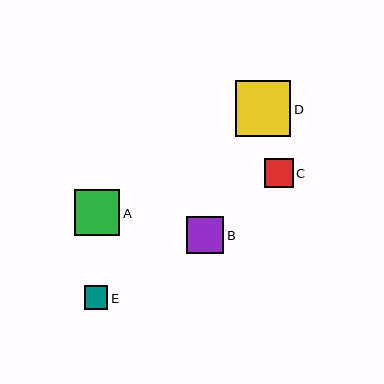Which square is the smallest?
Square E is the smallest with a size of approximately 24 pixels.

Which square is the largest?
Square D is the largest with a size of approximately 56 pixels.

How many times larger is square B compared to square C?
Square B is approximately 1.3 times the size of square C.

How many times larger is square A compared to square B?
Square A is approximately 1.2 times the size of square B.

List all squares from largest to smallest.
From largest to smallest: D, A, B, C, E.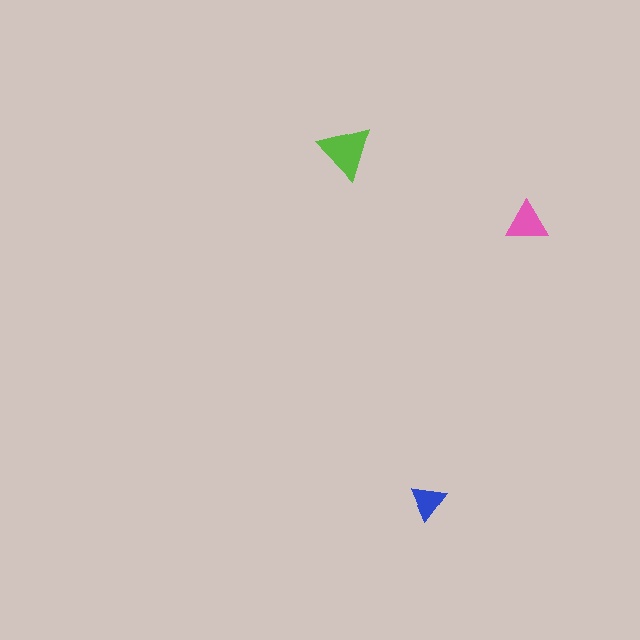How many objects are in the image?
There are 3 objects in the image.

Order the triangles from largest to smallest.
the lime one, the pink one, the blue one.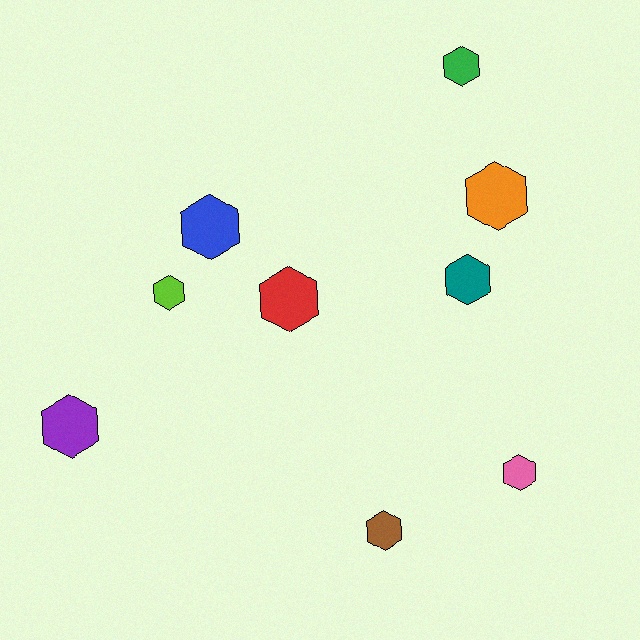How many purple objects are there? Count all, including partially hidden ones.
There is 1 purple object.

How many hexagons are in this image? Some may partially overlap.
There are 9 hexagons.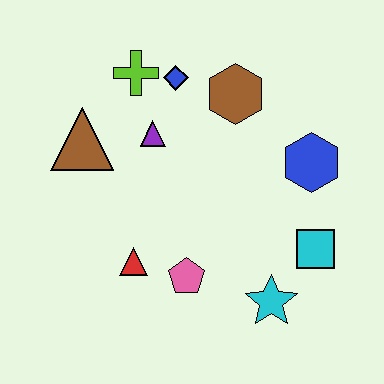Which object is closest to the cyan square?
The cyan star is closest to the cyan square.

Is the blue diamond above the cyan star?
Yes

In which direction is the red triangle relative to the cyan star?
The red triangle is to the left of the cyan star.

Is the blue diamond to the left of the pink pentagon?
Yes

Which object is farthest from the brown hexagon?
The cyan star is farthest from the brown hexagon.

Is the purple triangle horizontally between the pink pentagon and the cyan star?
No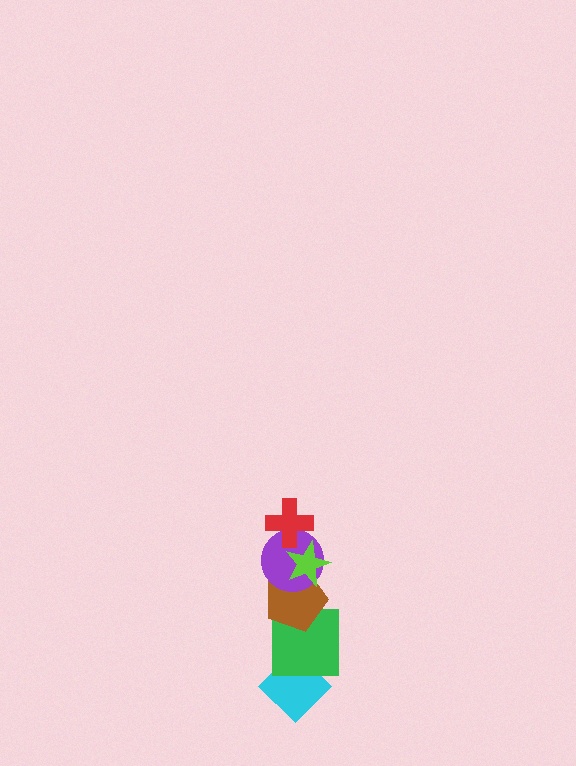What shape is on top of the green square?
The brown pentagon is on top of the green square.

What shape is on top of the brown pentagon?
The purple circle is on top of the brown pentagon.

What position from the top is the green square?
The green square is 5th from the top.